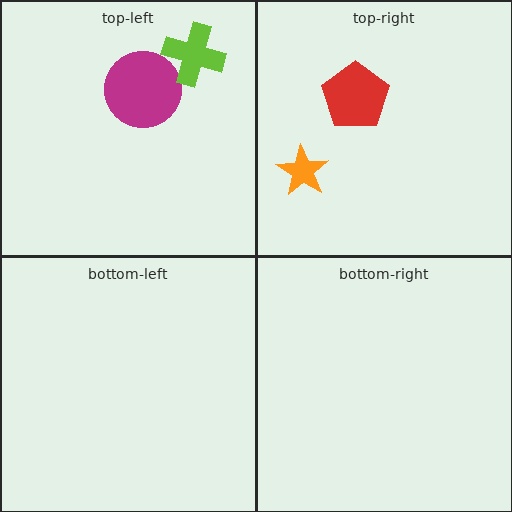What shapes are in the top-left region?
The magenta circle, the lime cross.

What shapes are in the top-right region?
The red pentagon, the orange star.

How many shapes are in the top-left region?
2.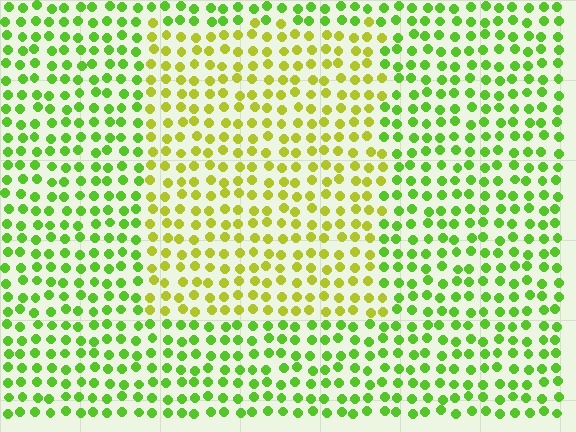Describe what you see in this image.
The image is filled with small lime elements in a uniform arrangement. A rectangle-shaped region is visible where the elements are tinted to a slightly different hue, forming a subtle color boundary.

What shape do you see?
I see a rectangle.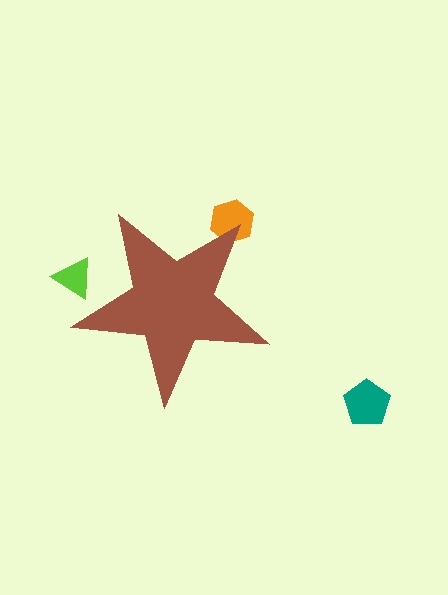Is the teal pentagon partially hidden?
No, the teal pentagon is fully visible.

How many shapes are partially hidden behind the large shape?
2 shapes are partially hidden.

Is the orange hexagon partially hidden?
Yes, the orange hexagon is partially hidden behind the brown star.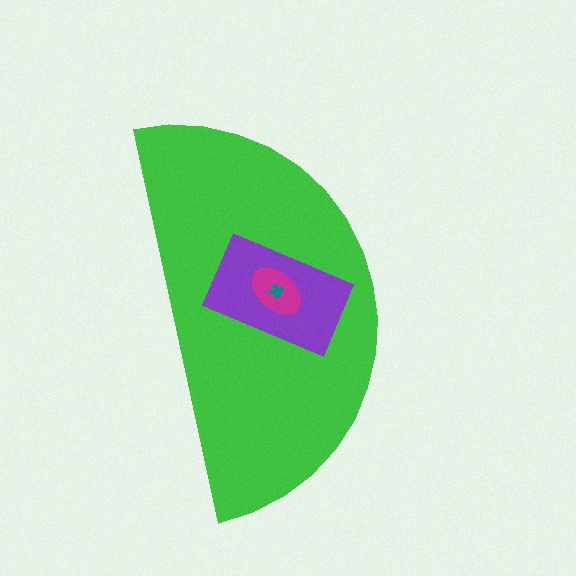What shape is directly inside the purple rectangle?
The magenta ellipse.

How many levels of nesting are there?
4.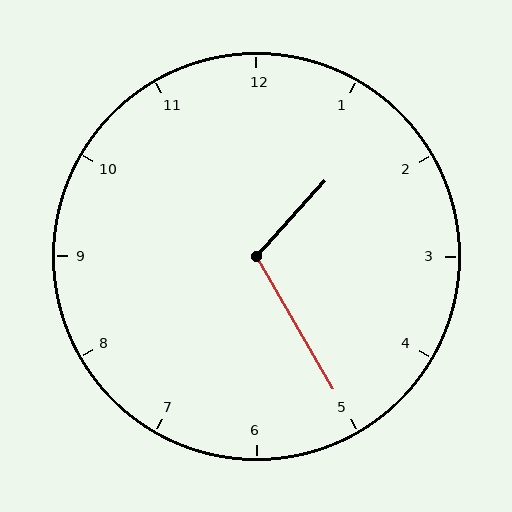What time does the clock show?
1:25.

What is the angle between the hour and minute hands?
Approximately 108 degrees.